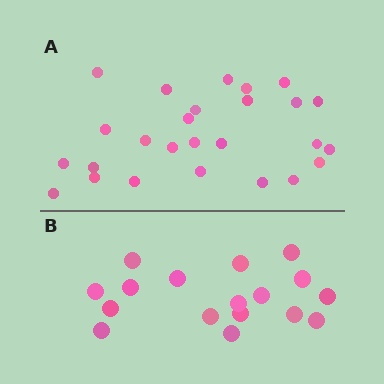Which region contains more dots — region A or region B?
Region A (the top region) has more dots.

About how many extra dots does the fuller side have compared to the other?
Region A has roughly 8 or so more dots than region B.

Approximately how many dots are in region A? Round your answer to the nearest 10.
About 30 dots. (The exact count is 26, which rounds to 30.)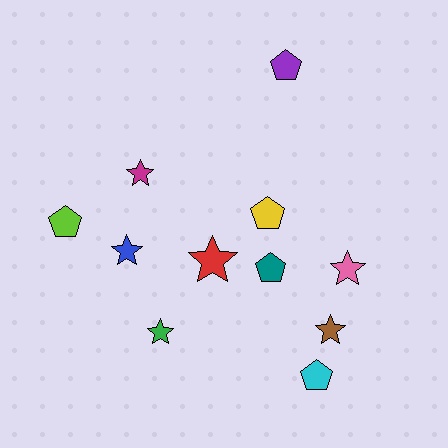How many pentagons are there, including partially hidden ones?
There are 5 pentagons.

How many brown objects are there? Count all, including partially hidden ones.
There is 1 brown object.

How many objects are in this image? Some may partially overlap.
There are 11 objects.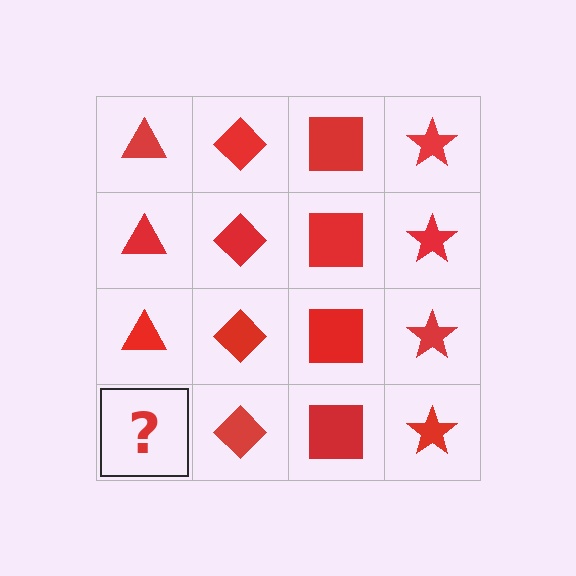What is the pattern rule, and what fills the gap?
The rule is that each column has a consistent shape. The gap should be filled with a red triangle.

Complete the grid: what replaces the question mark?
The question mark should be replaced with a red triangle.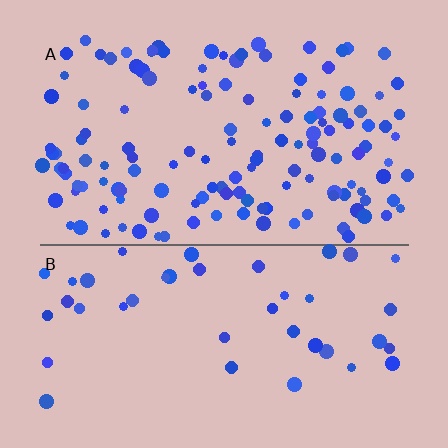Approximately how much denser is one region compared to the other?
Approximately 3.1× — region A over region B.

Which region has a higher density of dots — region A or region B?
A (the top).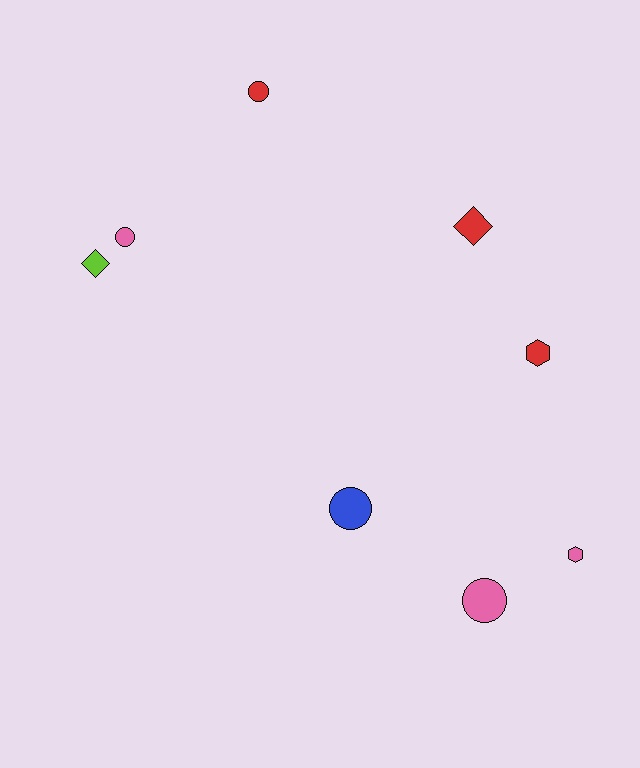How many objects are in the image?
There are 8 objects.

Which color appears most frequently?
Pink, with 3 objects.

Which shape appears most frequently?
Circle, with 4 objects.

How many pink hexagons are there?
There is 1 pink hexagon.